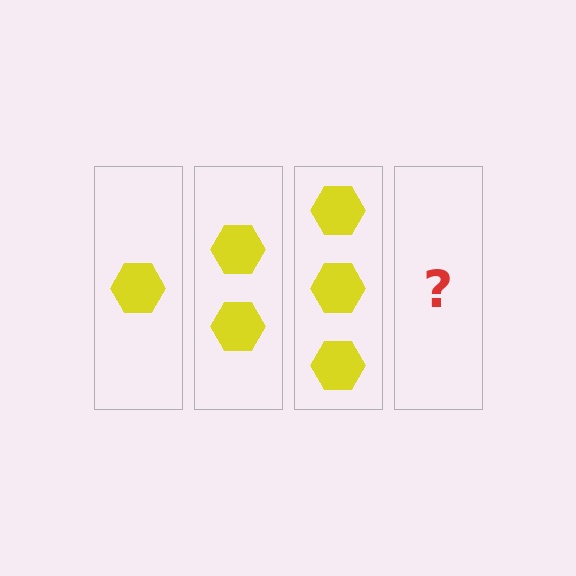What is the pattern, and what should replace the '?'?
The pattern is that each step adds one more hexagon. The '?' should be 4 hexagons.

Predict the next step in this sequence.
The next step is 4 hexagons.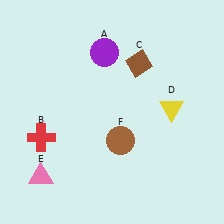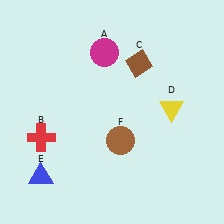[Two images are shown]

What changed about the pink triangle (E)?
In Image 1, E is pink. In Image 2, it changed to blue.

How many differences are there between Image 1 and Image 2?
There are 2 differences between the two images.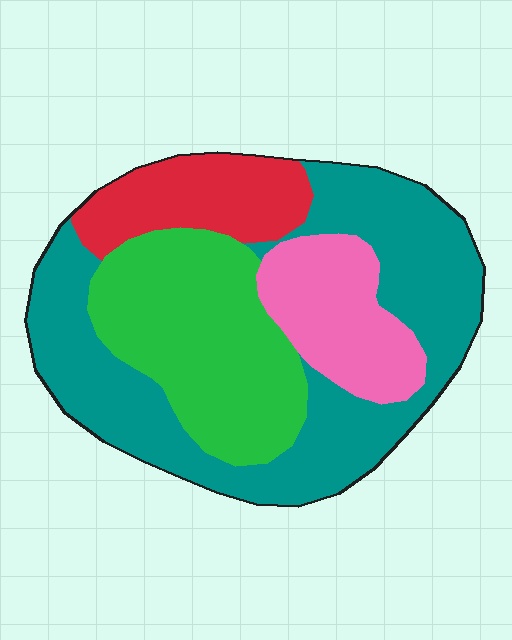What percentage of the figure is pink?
Pink covers 15% of the figure.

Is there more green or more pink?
Green.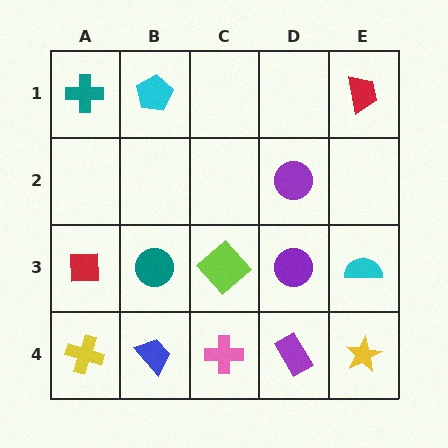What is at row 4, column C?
A pink cross.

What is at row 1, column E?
A red trapezoid.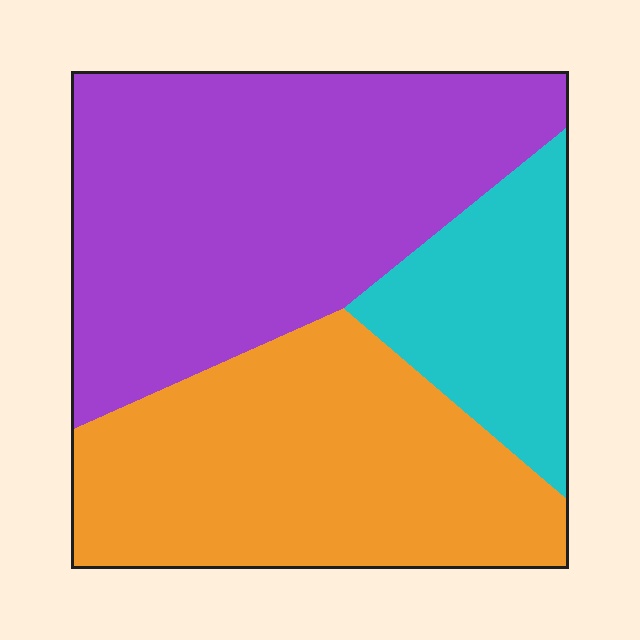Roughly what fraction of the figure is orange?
Orange covers around 35% of the figure.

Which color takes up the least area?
Cyan, at roughly 15%.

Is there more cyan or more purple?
Purple.